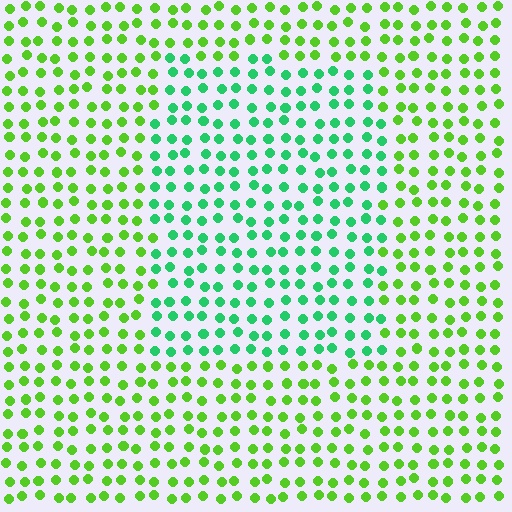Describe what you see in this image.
The image is filled with small lime elements in a uniform arrangement. A rectangle-shaped region is visible where the elements are tinted to a slightly different hue, forming a subtle color boundary.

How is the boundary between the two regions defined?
The boundary is defined purely by a slight shift in hue (about 42 degrees). Spacing, size, and orientation are identical on both sides.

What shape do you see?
I see a rectangle.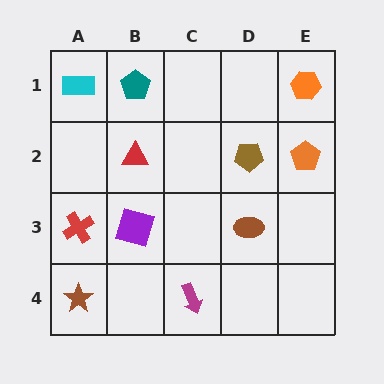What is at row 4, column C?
A magenta arrow.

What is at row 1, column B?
A teal pentagon.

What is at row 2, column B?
A red triangle.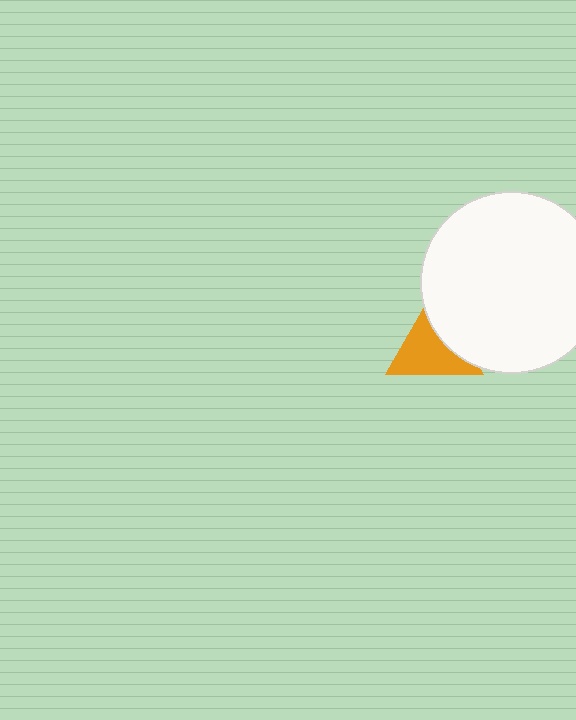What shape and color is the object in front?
The object in front is a white circle.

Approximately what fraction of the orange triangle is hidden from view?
Roughly 33% of the orange triangle is hidden behind the white circle.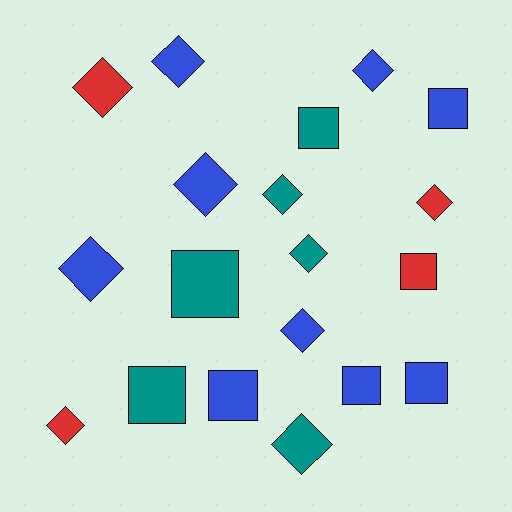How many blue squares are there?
There are 4 blue squares.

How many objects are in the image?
There are 19 objects.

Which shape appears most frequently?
Diamond, with 11 objects.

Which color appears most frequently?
Blue, with 9 objects.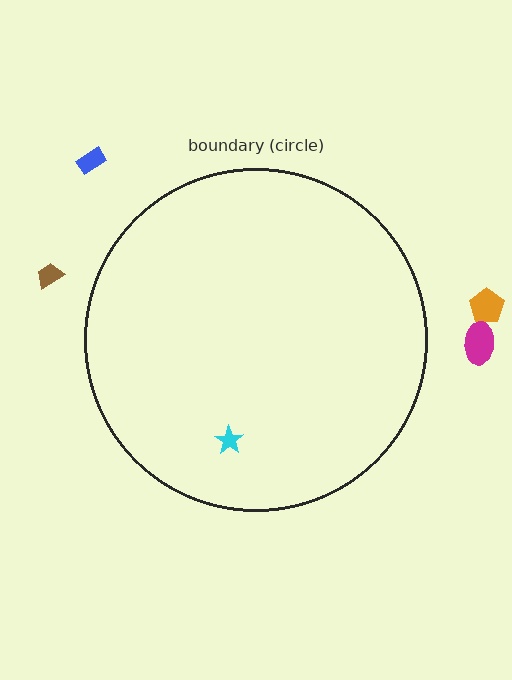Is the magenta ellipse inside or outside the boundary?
Outside.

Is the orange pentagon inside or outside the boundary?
Outside.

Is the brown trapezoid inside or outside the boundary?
Outside.